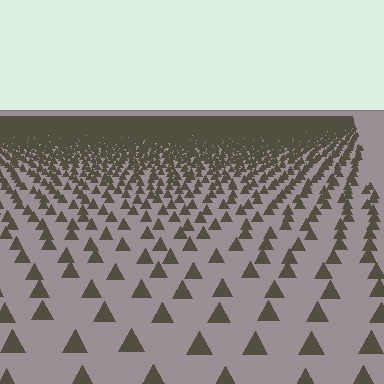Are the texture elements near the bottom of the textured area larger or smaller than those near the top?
Larger. Near the bottom, elements are closer to the viewer and appear at a bigger on-screen size.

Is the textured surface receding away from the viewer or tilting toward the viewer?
The surface is receding away from the viewer. Texture elements get smaller and denser toward the top.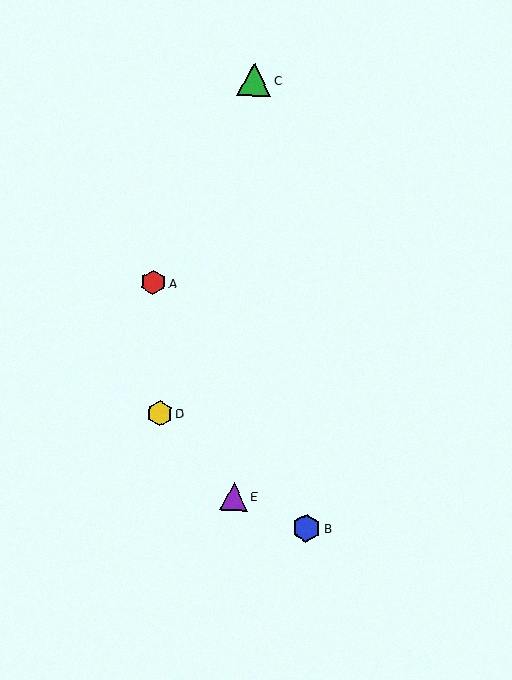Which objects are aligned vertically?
Objects C, E are aligned vertically.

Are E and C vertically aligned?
Yes, both are at x≈234.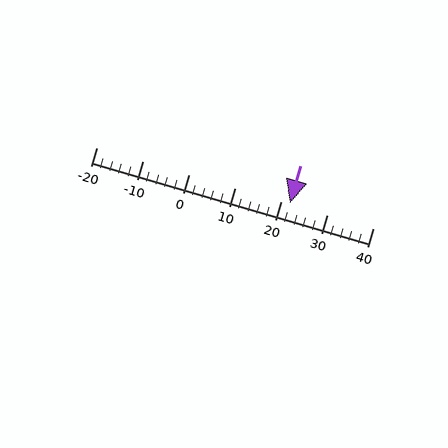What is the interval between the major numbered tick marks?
The major tick marks are spaced 10 units apart.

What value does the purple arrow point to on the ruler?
The purple arrow points to approximately 22.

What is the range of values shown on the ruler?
The ruler shows values from -20 to 40.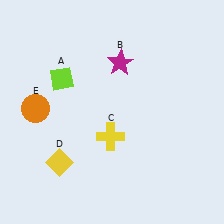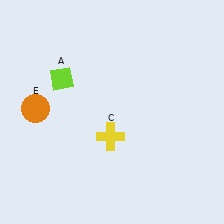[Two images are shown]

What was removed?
The magenta star (B), the yellow diamond (D) were removed in Image 2.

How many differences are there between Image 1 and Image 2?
There are 2 differences between the two images.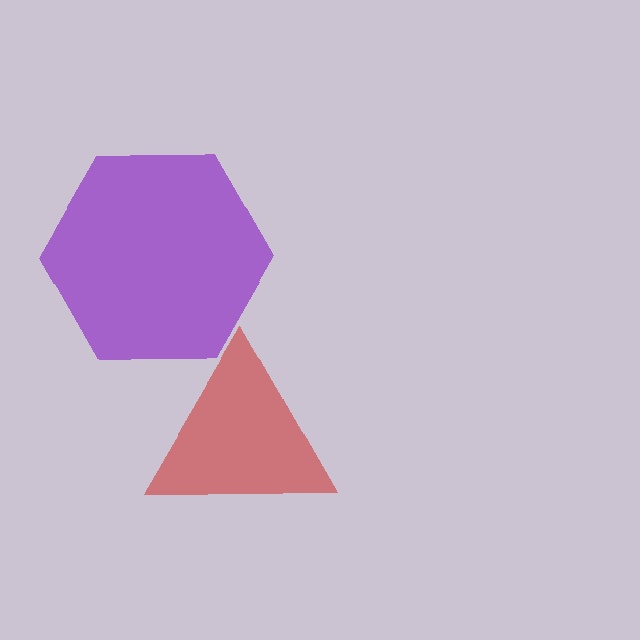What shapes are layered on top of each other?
The layered shapes are: a red triangle, a purple hexagon.